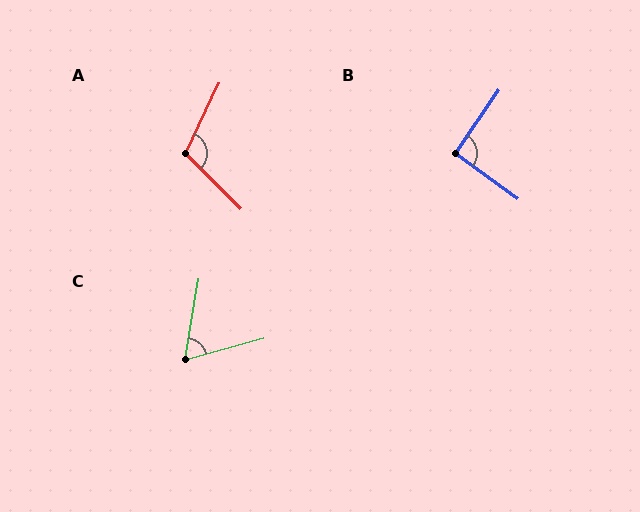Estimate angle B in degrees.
Approximately 91 degrees.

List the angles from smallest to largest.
C (65°), B (91°), A (110°).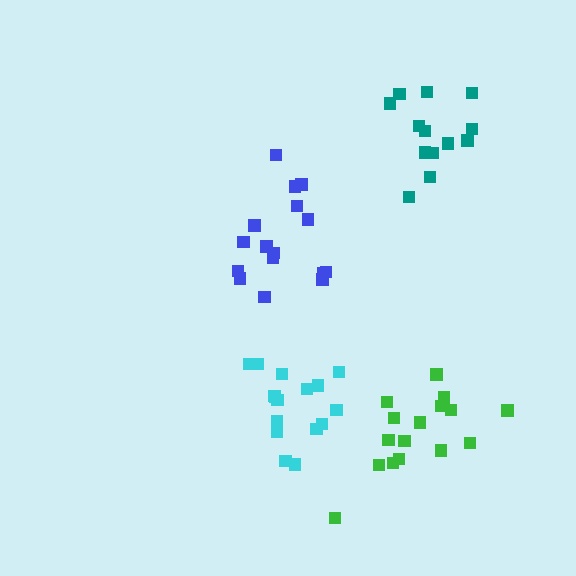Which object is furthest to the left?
The blue cluster is leftmost.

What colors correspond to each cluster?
The clusters are colored: blue, cyan, teal, green.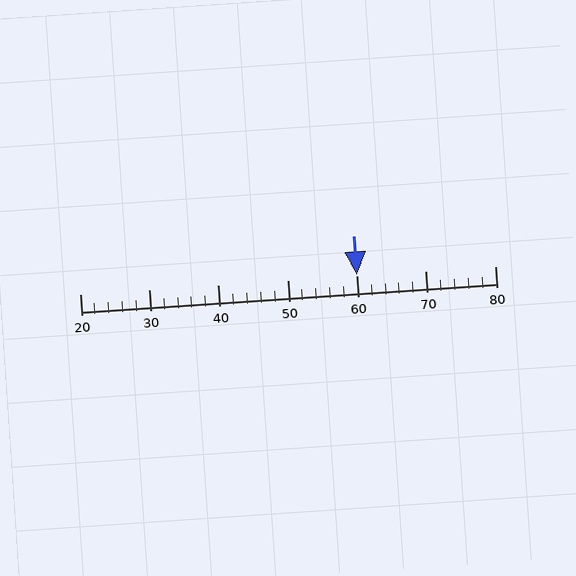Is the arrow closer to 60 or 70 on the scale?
The arrow is closer to 60.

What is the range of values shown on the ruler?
The ruler shows values from 20 to 80.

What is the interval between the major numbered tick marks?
The major tick marks are spaced 10 units apart.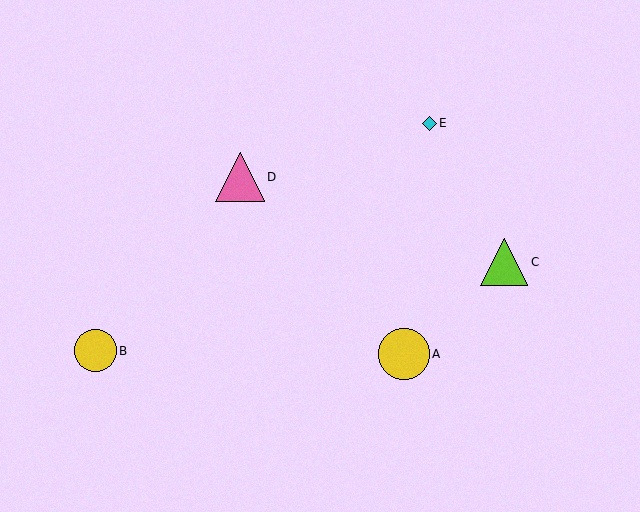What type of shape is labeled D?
Shape D is a pink triangle.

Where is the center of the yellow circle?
The center of the yellow circle is at (95, 351).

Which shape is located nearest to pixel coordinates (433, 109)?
The cyan diamond (labeled E) at (429, 123) is nearest to that location.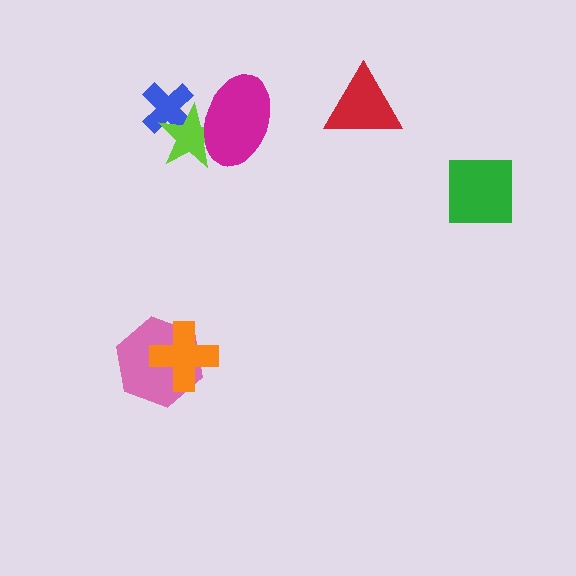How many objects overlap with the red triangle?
0 objects overlap with the red triangle.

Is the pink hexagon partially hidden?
Yes, it is partially covered by another shape.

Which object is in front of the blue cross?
The lime star is in front of the blue cross.